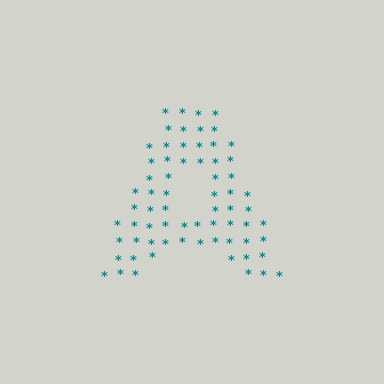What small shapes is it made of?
It is made of small asterisks.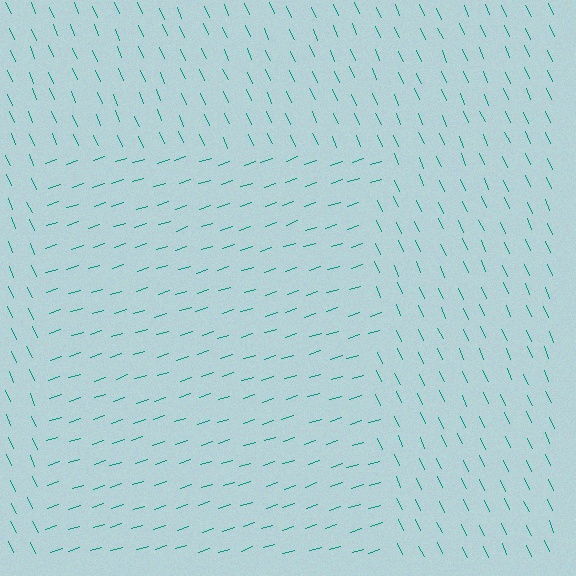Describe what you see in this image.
The image is filled with small teal line segments. A rectangle region in the image has lines oriented differently from the surrounding lines, creating a visible texture boundary.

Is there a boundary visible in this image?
Yes, there is a texture boundary formed by a change in line orientation.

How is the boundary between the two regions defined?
The boundary is defined purely by a change in line orientation (approximately 84 degrees difference). All lines are the same color and thickness.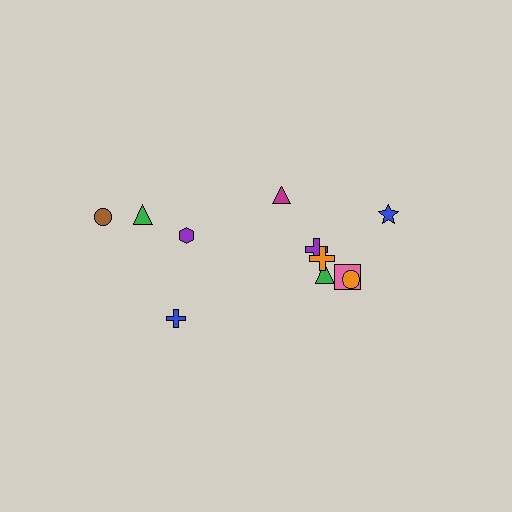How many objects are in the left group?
There are 4 objects.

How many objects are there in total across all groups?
There are 11 objects.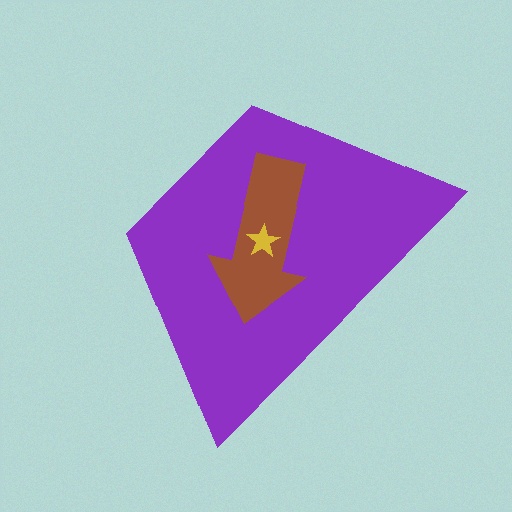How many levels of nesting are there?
3.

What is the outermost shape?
The purple trapezoid.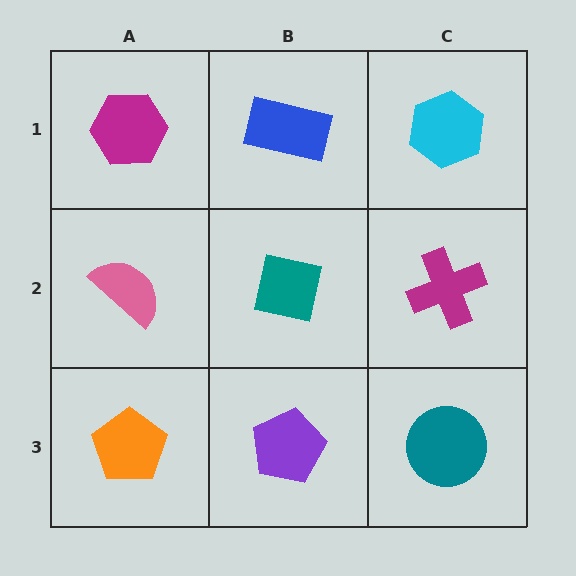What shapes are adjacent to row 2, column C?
A cyan hexagon (row 1, column C), a teal circle (row 3, column C), a teal square (row 2, column B).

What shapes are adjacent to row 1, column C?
A magenta cross (row 2, column C), a blue rectangle (row 1, column B).